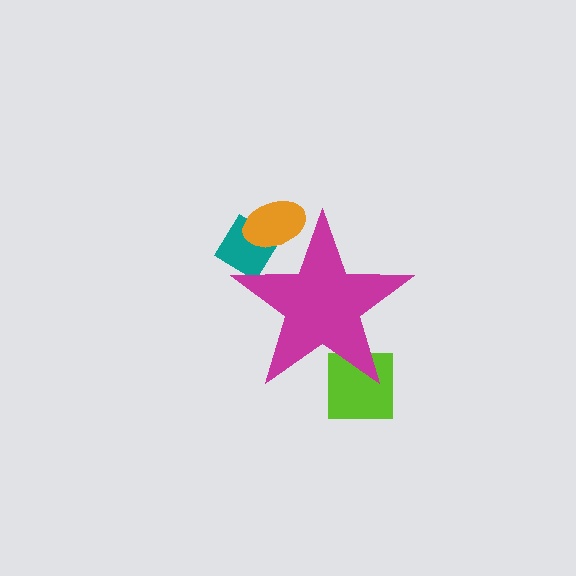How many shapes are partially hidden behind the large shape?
3 shapes are partially hidden.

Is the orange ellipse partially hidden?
Yes, the orange ellipse is partially hidden behind the magenta star.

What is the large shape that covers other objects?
A magenta star.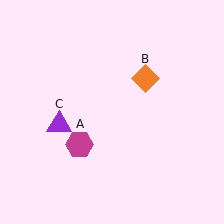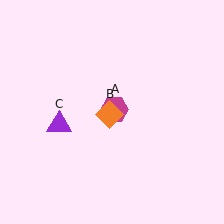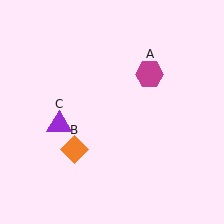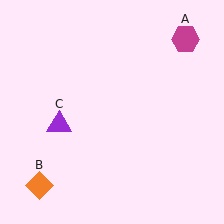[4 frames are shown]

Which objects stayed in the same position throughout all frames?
Purple triangle (object C) remained stationary.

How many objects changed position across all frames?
2 objects changed position: magenta hexagon (object A), orange diamond (object B).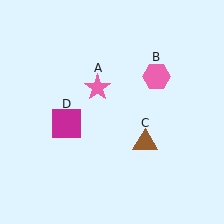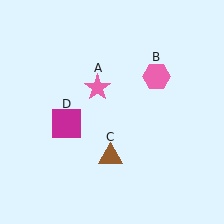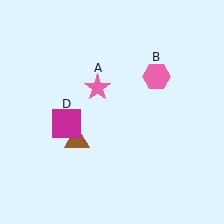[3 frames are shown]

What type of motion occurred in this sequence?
The brown triangle (object C) rotated clockwise around the center of the scene.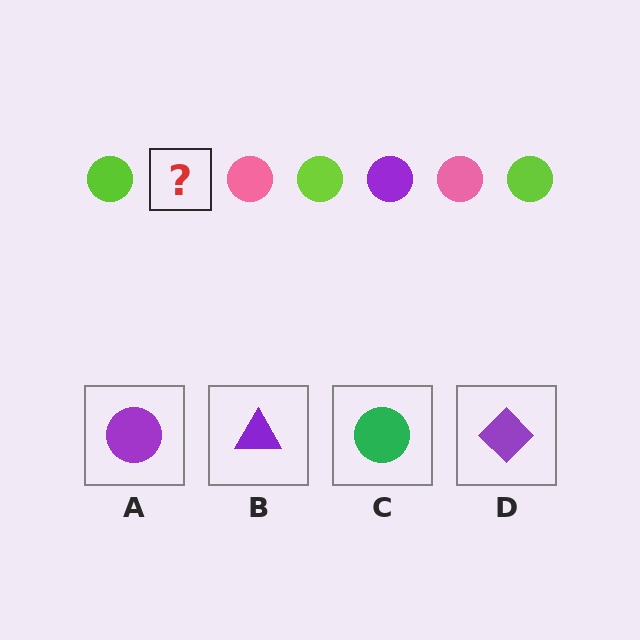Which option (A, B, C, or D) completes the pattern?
A.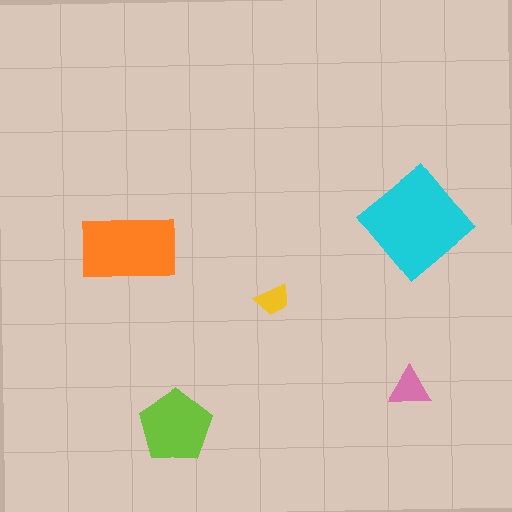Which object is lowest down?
The lime pentagon is bottommost.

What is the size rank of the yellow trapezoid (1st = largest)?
5th.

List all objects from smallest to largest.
The yellow trapezoid, the pink triangle, the lime pentagon, the orange rectangle, the cyan diamond.